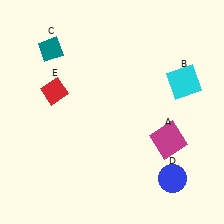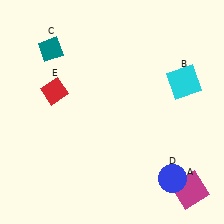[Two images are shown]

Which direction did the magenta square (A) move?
The magenta square (A) moved down.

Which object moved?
The magenta square (A) moved down.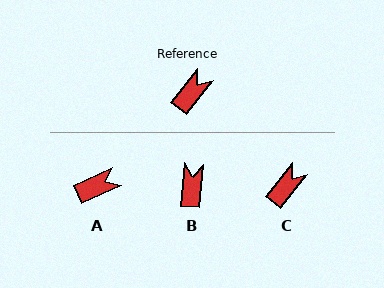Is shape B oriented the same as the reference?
No, it is off by about 34 degrees.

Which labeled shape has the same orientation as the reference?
C.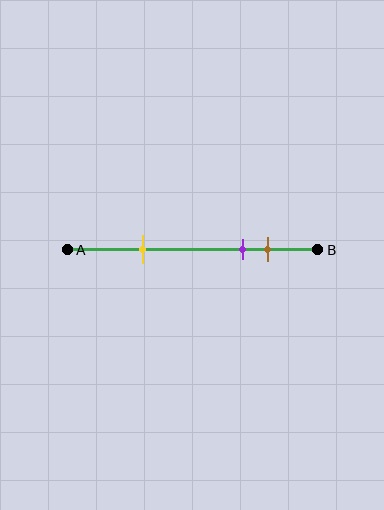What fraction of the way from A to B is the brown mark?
The brown mark is approximately 80% (0.8) of the way from A to B.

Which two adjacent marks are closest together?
The purple and brown marks are the closest adjacent pair.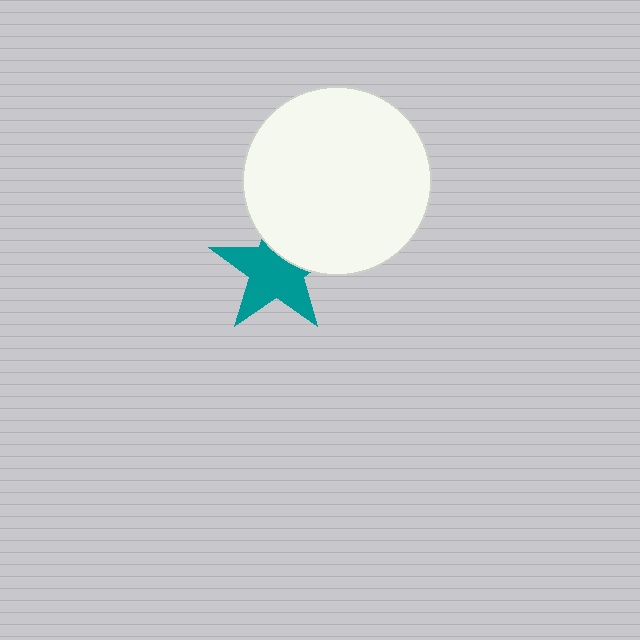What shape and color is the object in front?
The object in front is a white circle.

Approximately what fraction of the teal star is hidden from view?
Roughly 31% of the teal star is hidden behind the white circle.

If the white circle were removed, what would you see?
You would see the complete teal star.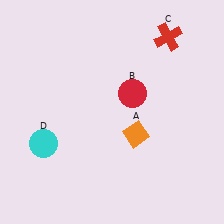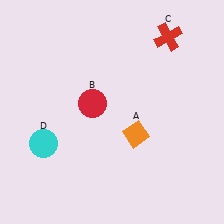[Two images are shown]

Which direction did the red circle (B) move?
The red circle (B) moved left.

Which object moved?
The red circle (B) moved left.